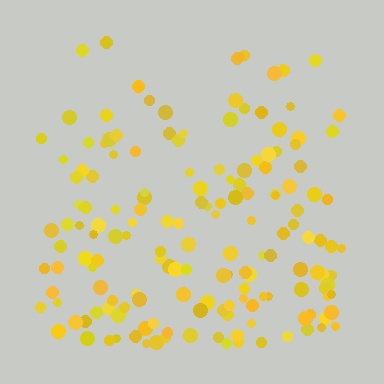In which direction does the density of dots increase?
From top to bottom, with the bottom side densest.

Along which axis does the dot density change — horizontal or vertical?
Vertical.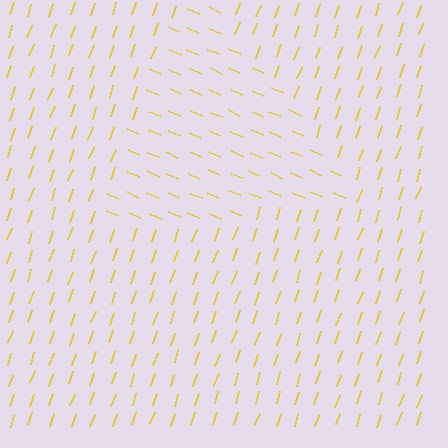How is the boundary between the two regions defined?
The boundary is defined purely by a change in line orientation (approximately 85 degrees difference). All lines are the same color and thickness.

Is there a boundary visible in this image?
Yes, there is a texture boundary formed by a change in line orientation.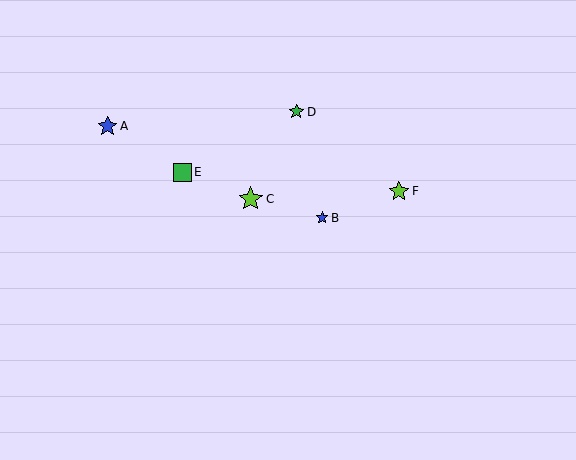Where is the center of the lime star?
The center of the lime star is at (399, 191).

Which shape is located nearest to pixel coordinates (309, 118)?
The green star (labeled D) at (296, 112) is nearest to that location.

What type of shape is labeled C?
Shape C is a lime star.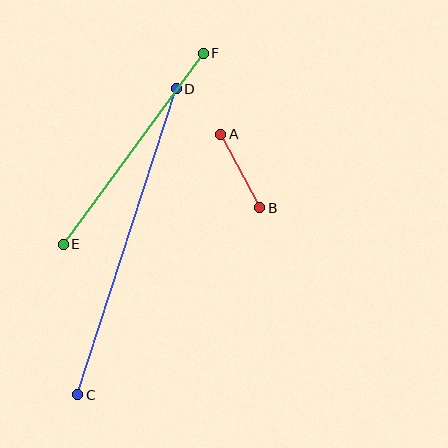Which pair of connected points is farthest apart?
Points C and D are farthest apart.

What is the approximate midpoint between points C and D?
The midpoint is at approximately (127, 242) pixels.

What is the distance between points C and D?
The distance is approximately 321 pixels.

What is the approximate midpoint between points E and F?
The midpoint is at approximately (133, 149) pixels.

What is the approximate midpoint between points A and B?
The midpoint is at approximately (240, 171) pixels.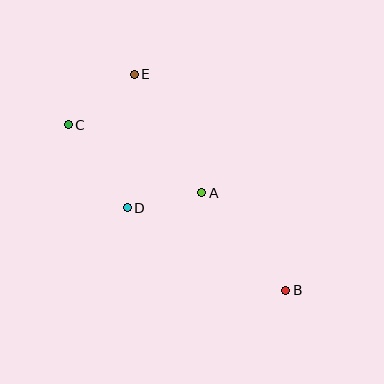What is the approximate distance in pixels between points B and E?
The distance between B and E is approximately 264 pixels.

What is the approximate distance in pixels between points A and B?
The distance between A and B is approximately 128 pixels.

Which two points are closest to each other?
Points A and D are closest to each other.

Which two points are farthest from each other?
Points B and C are farthest from each other.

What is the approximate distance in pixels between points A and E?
The distance between A and E is approximately 136 pixels.